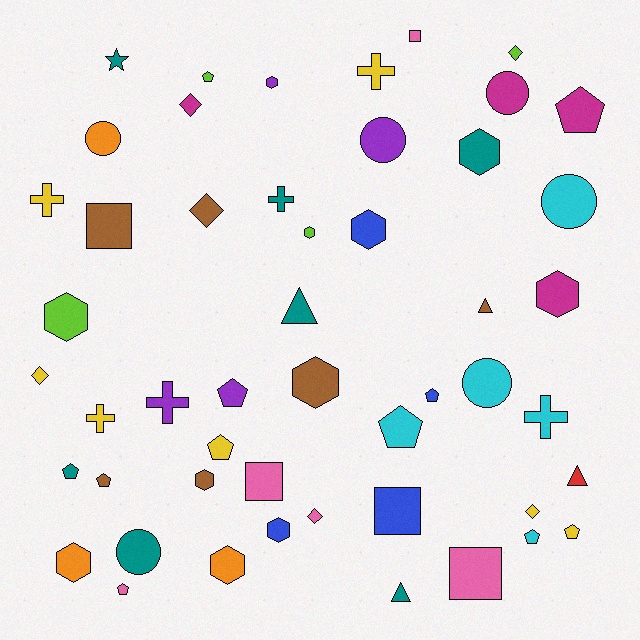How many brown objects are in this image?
There are 6 brown objects.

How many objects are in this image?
There are 50 objects.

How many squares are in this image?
There are 5 squares.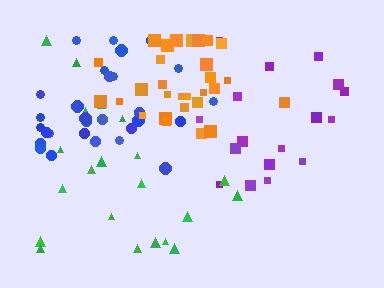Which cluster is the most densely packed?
Orange.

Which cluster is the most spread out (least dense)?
Green.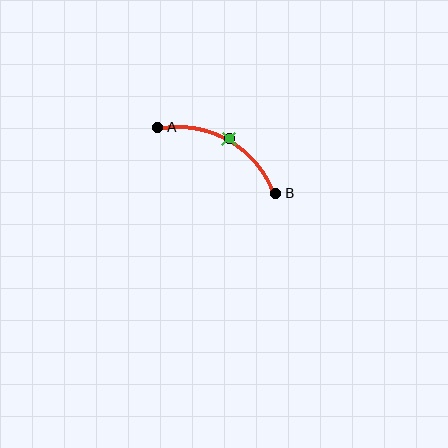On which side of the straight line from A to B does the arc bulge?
The arc bulges above the straight line connecting A and B.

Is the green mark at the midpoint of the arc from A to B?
Yes. The green mark lies on the arc at equal arc-length from both A and B — it is the arc midpoint.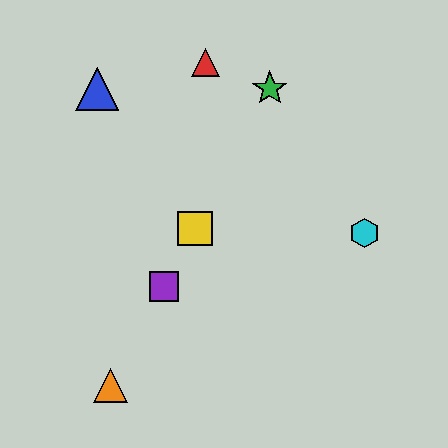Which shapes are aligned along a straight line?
The green star, the yellow square, the purple square, the orange triangle are aligned along a straight line.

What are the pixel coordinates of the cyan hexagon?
The cyan hexagon is at (364, 233).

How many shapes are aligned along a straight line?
4 shapes (the green star, the yellow square, the purple square, the orange triangle) are aligned along a straight line.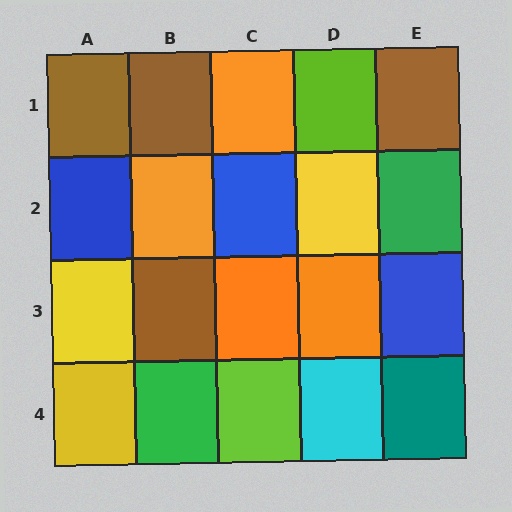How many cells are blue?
3 cells are blue.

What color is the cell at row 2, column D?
Yellow.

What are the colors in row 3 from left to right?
Yellow, brown, orange, orange, blue.